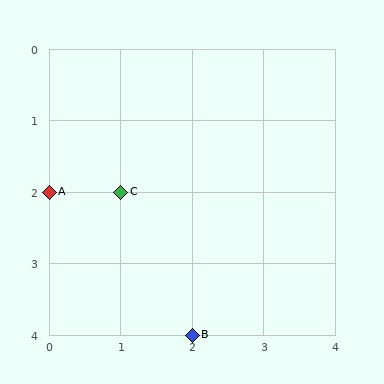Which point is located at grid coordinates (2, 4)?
Point B is at (2, 4).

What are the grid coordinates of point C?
Point C is at grid coordinates (1, 2).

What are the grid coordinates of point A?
Point A is at grid coordinates (0, 2).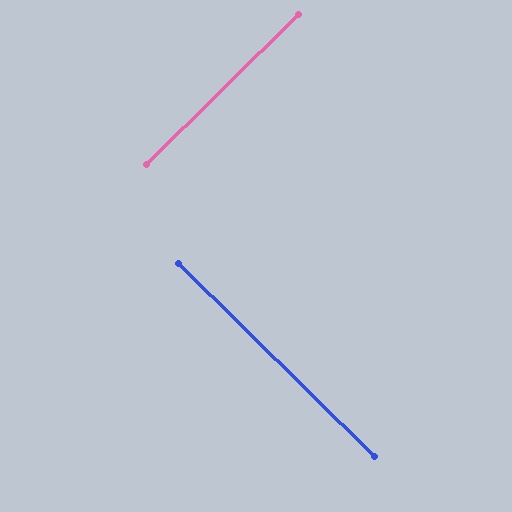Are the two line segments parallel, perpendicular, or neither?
Perpendicular — they meet at approximately 89°.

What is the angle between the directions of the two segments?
Approximately 89 degrees.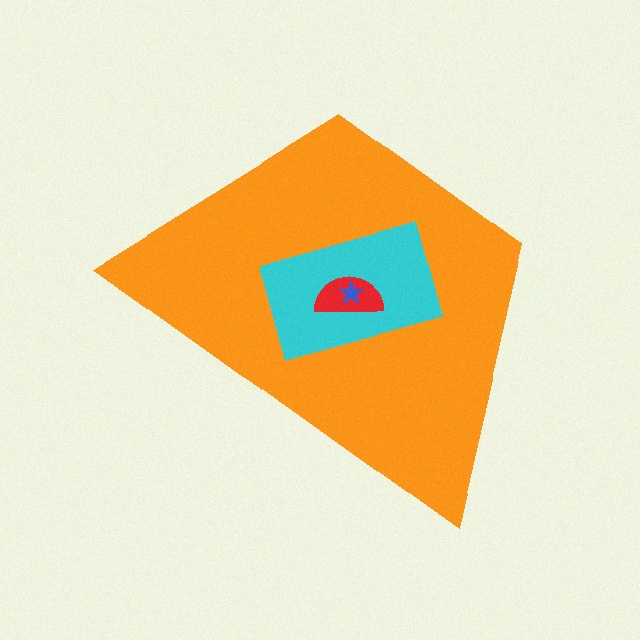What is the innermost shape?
The blue star.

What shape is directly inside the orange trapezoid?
The cyan rectangle.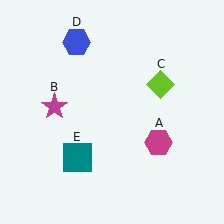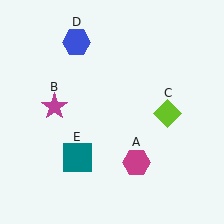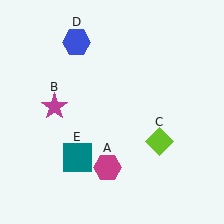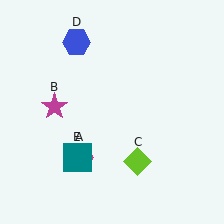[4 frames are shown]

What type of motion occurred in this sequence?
The magenta hexagon (object A), lime diamond (object C) rotated clockwise around the center of the scene.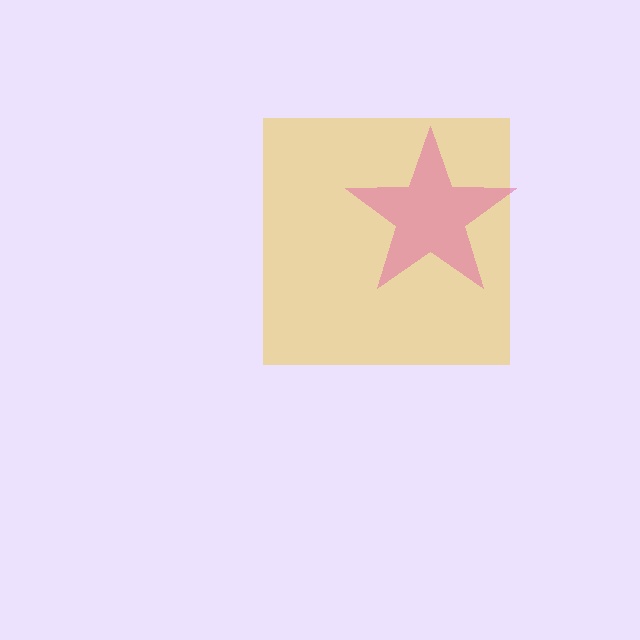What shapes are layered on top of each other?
The layered shapes are: a yellow square, a pink star.